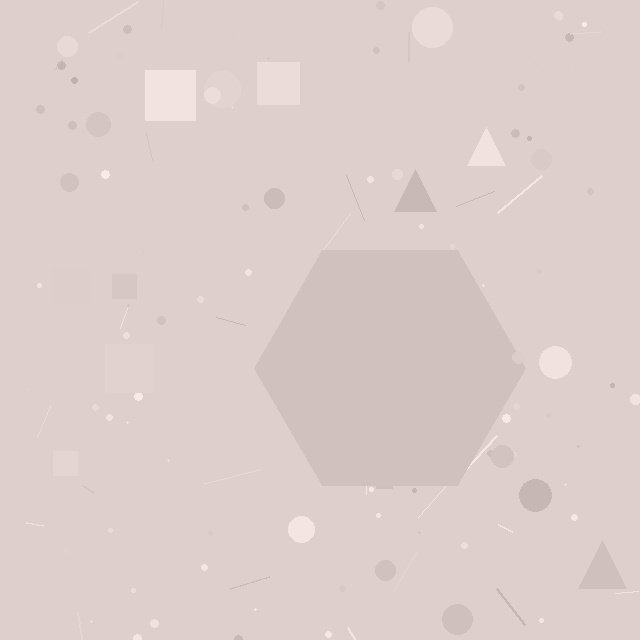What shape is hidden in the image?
A hexagon is hidden in the image.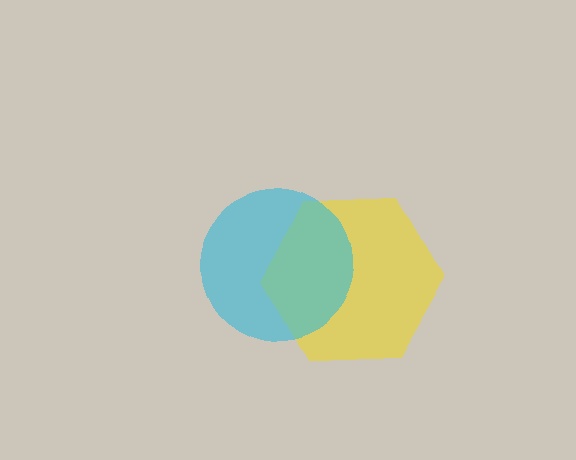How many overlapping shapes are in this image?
There are 2 overlapping shapes in the image.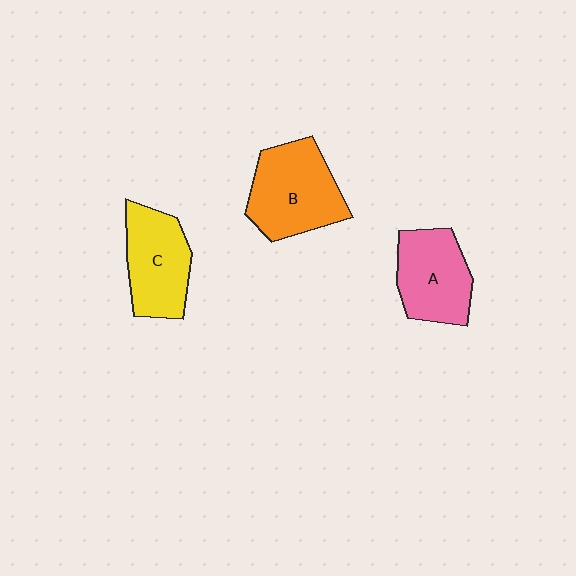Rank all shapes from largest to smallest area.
From largest to smallest: B (orange), C (yellow), A (pink).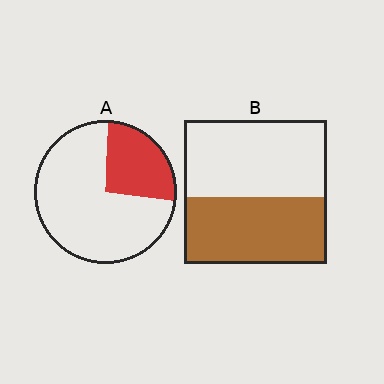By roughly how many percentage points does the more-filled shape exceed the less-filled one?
By roughly 20 percentage points (B over A).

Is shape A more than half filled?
No.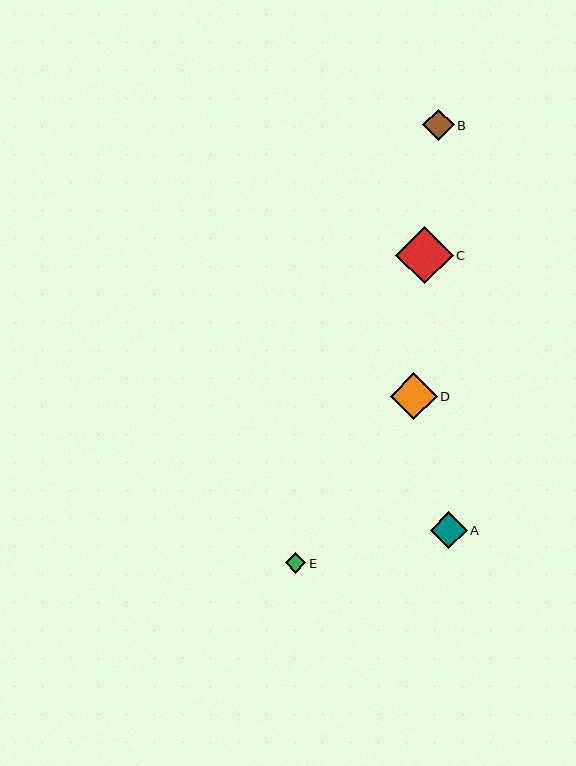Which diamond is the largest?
Diamond C is the largest with a size of approximately 58 pixels.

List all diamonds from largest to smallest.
From largest to smallest: C, D, A, B, E.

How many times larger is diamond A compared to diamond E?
Diamond A is approximately 1.8 times the size of diamond E.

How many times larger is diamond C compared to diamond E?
Diamond C is approximately 2.8 times the size of diamond E.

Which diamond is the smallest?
Diamond E is the smallest with a size of approximately 21 pixels.